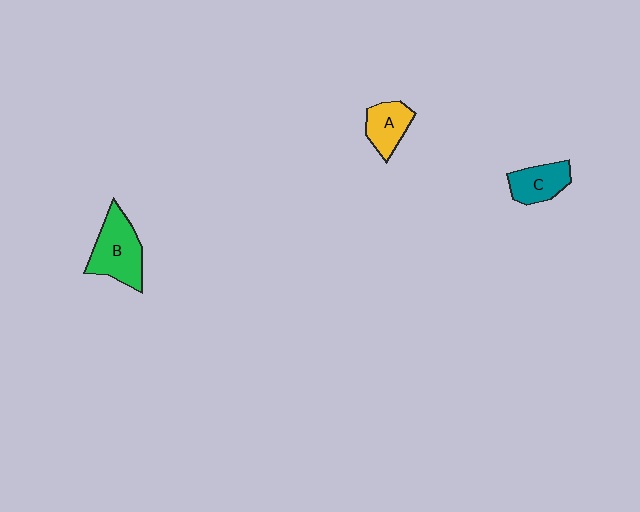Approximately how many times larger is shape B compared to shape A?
Approximately 1.6 times.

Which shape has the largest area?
Shape B (green).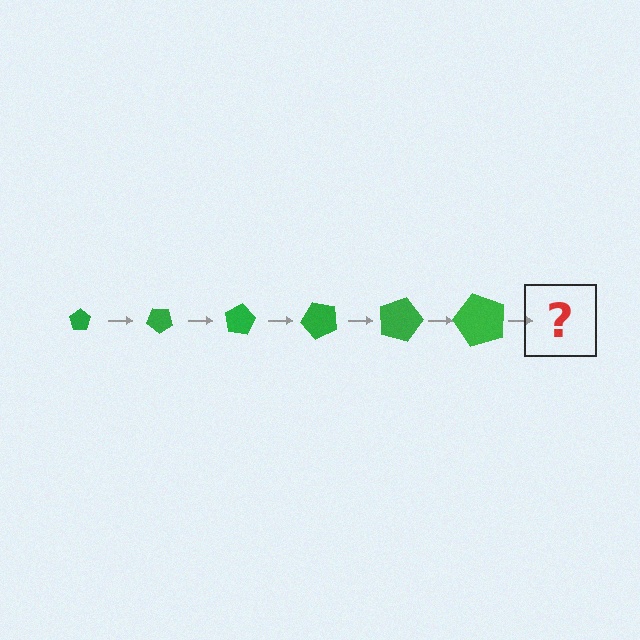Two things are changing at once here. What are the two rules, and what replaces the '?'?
The two rules are that the pentagon grows larger each step and it rotates 40 degrees each step. The '?' should be a pentagon, larger than the previous one and rotated 240 degrees from the start.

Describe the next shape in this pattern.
It should be a pentagon, larger than the previous one and rotated 240 degrees from the start.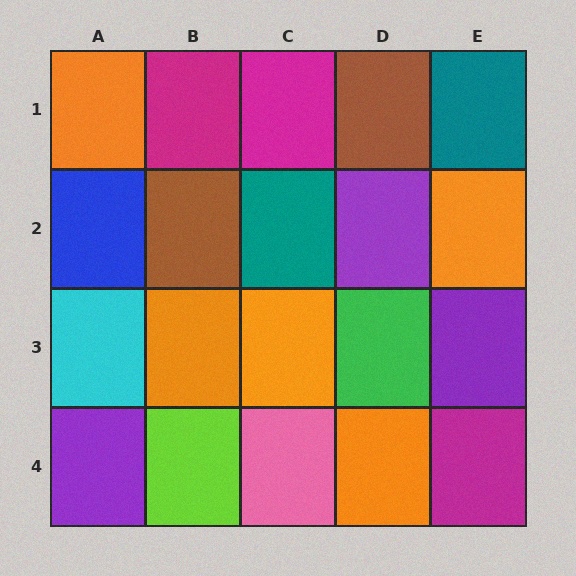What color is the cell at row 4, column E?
Magenta.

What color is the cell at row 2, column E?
Orange.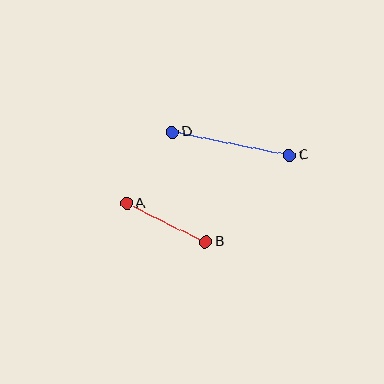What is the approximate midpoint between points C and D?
The midpoint is at approximately (231, 144) pixels.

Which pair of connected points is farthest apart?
Points C and D are farthest apart.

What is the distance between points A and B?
The distance is approximately 88 pixels.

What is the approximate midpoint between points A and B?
The midpoint is at approximately (166, 223) pixels.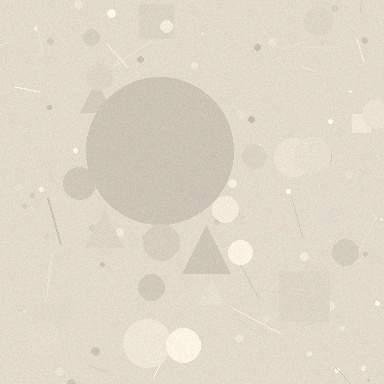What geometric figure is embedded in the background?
A circle is embedded in the background.